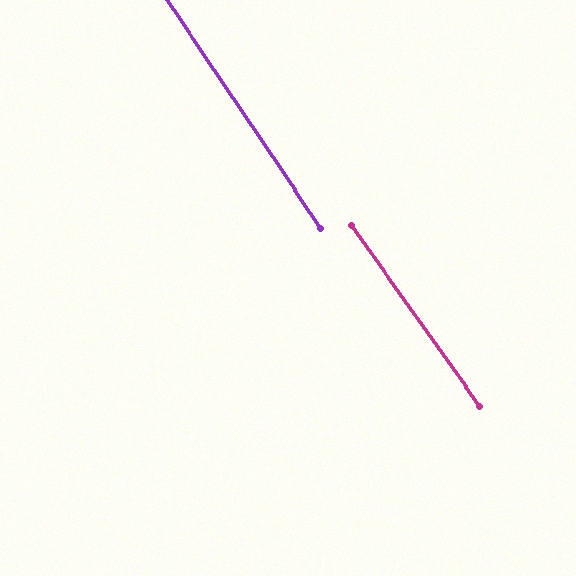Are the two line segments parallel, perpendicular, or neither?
Parallel — their directions differ by only 1.5°.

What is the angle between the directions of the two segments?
Approximately 2 degrees.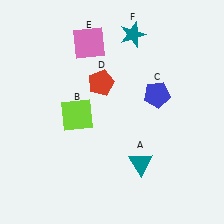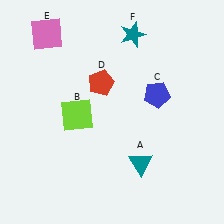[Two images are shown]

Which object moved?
The pink square (E) moved left.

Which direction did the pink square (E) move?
The pink square (E) moved left.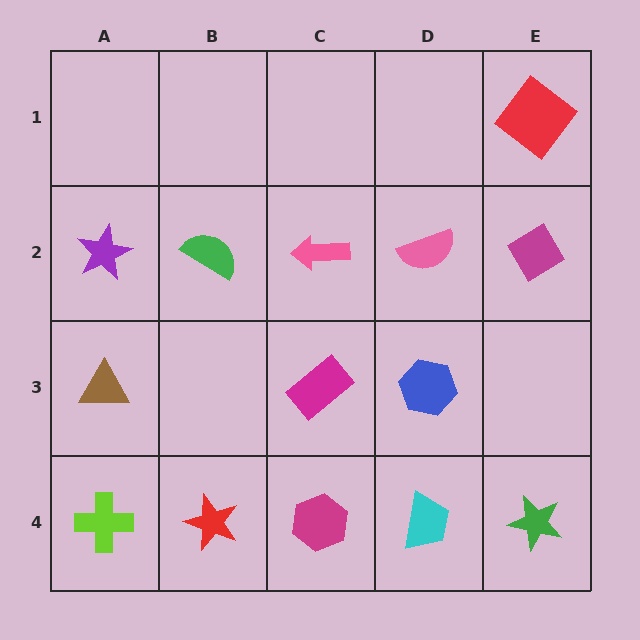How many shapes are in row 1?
1 shape.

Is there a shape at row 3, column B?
No, that cell is empty.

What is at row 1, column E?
A red diamond.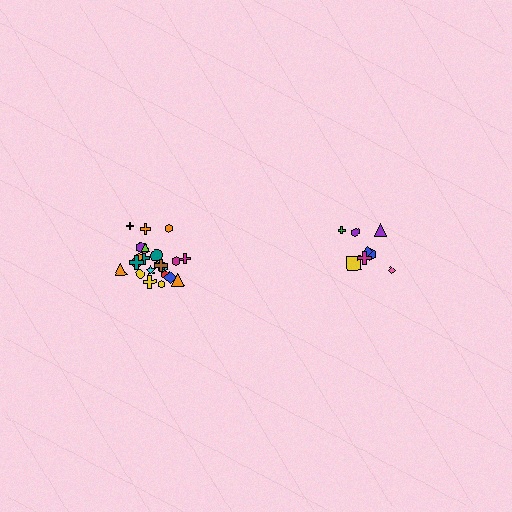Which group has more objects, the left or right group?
The left group.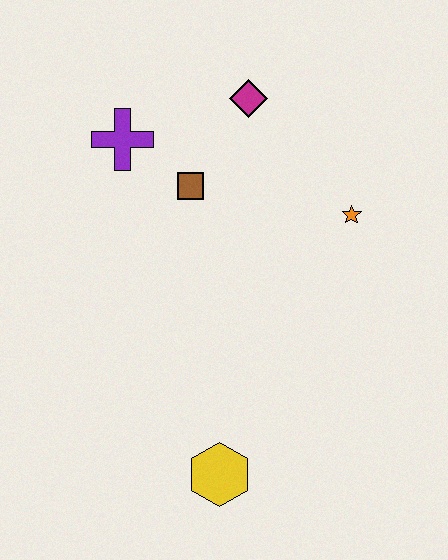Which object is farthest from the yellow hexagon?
The magenta diamond is farthest from the yellow hexagon.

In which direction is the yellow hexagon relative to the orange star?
The yellow hexagon is below the orange star.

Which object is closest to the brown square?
The purple cross is closest to the brown square.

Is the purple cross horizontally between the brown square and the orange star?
No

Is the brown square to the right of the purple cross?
Yes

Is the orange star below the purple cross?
Yes